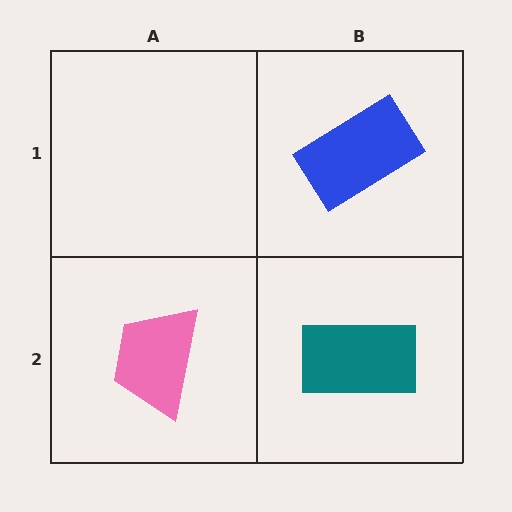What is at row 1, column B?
A blue rectangle.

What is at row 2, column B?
A teal rectangle.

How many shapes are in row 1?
1 shape.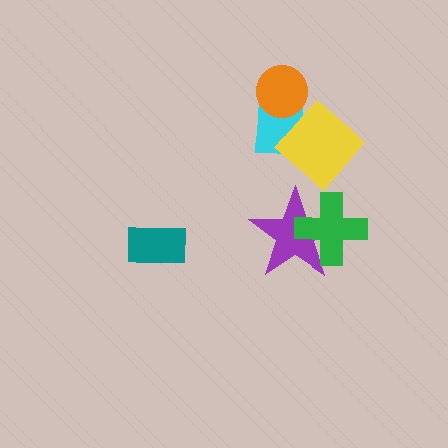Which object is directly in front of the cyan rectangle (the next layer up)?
The orange circle is directly in front of the cyan rectangle.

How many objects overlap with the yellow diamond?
1 object overlaps with the yellow diamond.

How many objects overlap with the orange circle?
1 object overlaps with the orange circle.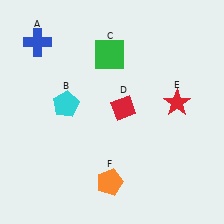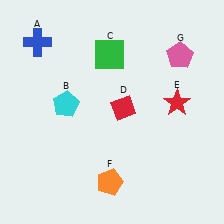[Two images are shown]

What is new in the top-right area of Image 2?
A pink pentagon (G) was added in the top-right area of Image 2.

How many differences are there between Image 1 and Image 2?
There is 1 difference between the two images.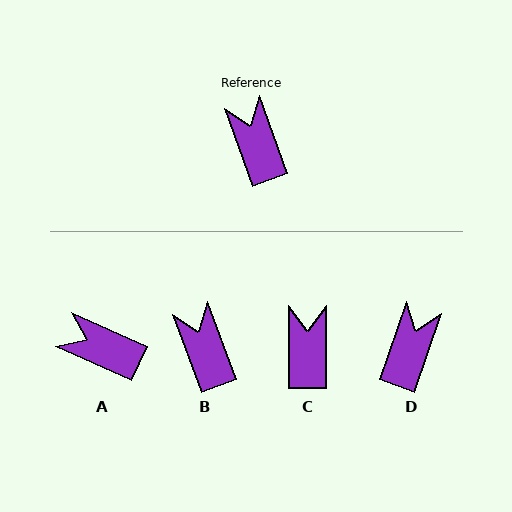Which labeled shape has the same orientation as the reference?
B.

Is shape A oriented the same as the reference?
No, it is off by about 46 degrees.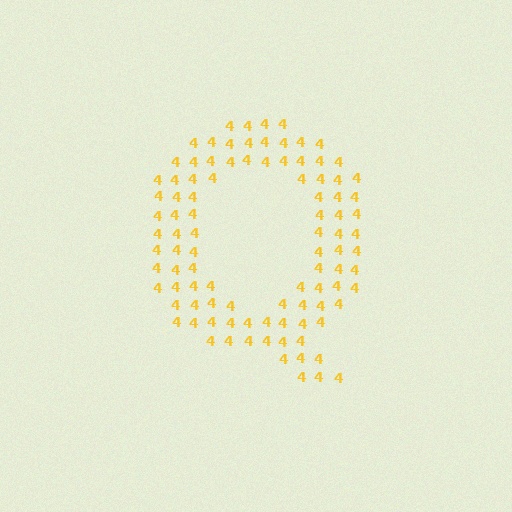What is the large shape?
The large shape is the letter Q.